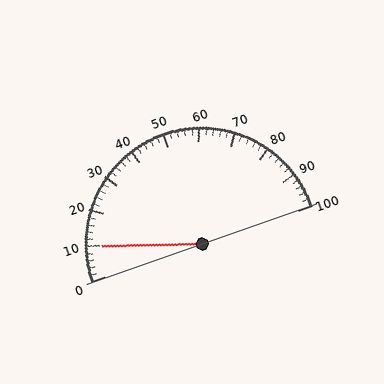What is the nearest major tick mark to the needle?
The nearest major tick mark is 10.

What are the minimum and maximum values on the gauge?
The gauge ranges from 0 to 100.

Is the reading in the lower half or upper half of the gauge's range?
The reading is in the lower half of the range (0 to 100).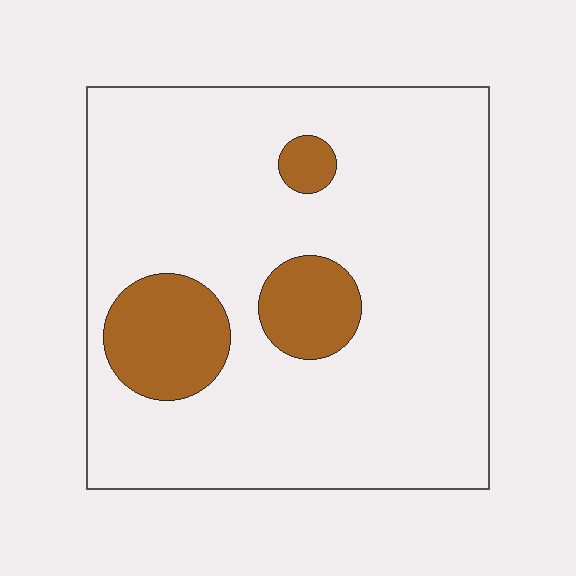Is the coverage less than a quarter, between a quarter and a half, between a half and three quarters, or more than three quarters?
Less than a quarter.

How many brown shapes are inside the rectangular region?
3.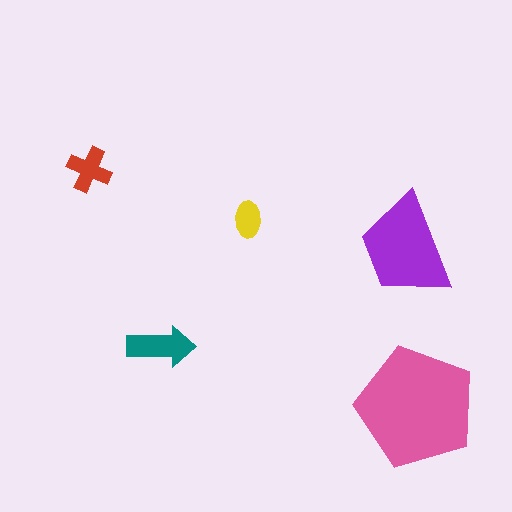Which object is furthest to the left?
The red cross is leftmost.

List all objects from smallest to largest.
The yellow ellipse, the red cross, the teal arrow, the purple trapezoid, the pink pentagon.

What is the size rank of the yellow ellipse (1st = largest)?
5th.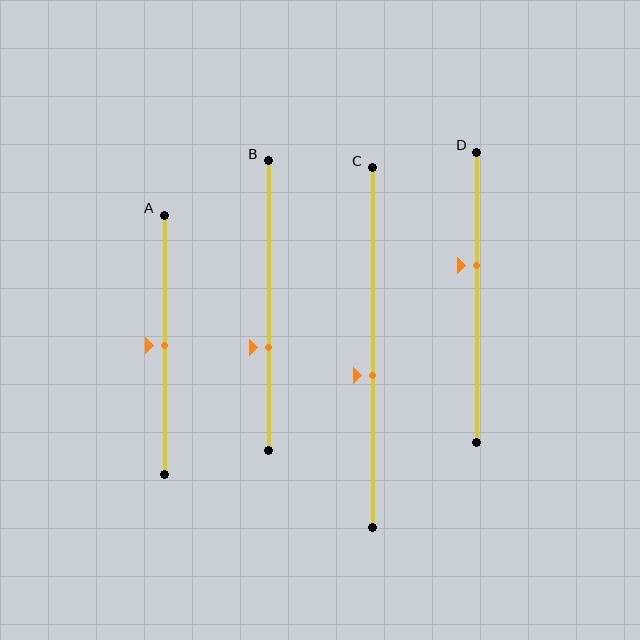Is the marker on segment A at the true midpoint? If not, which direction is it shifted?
Yes, the marker on segment A is at the true midpoint.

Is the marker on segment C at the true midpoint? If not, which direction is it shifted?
No, the marker on segment C is shifted downward by about 8% of the segment length.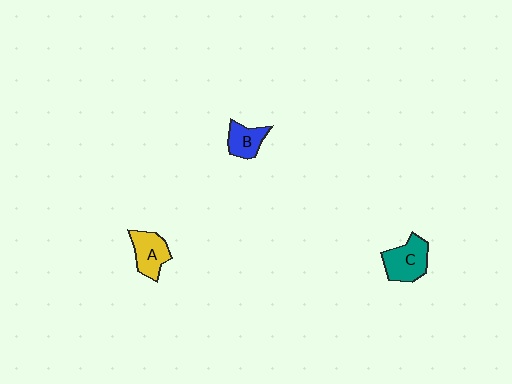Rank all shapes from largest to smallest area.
From largest to smallest: C (teal), A (yellow), B (blue).